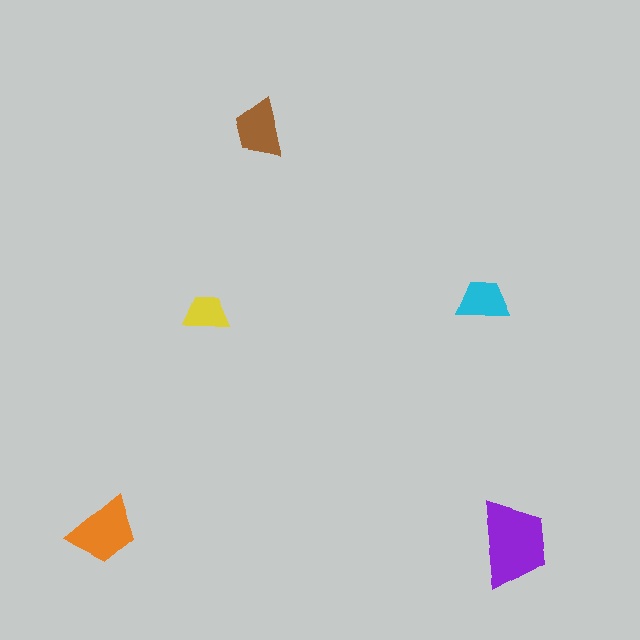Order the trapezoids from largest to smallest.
the purple one, the orange one, the brown one, the cyan one, the yellow one.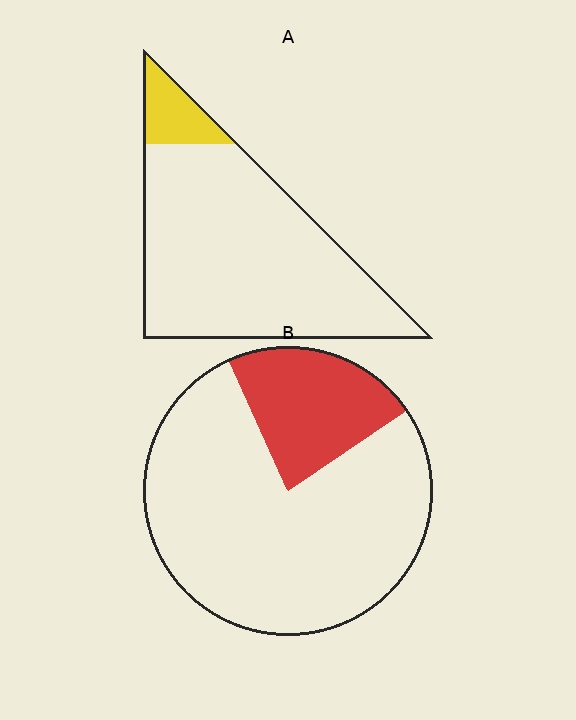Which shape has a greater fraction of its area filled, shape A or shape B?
Shape B.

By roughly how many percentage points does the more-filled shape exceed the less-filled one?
By roughly 10 percentage points (B over A).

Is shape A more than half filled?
No.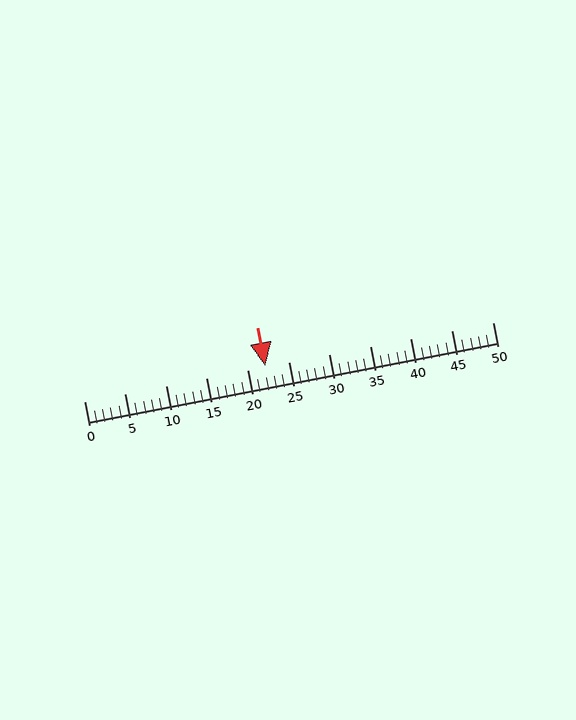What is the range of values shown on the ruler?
The ruler shows values from 0 to 50.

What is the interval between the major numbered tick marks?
The major tick marks are spaced 5 units apart.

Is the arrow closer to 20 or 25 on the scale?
The arrow is closer to 20.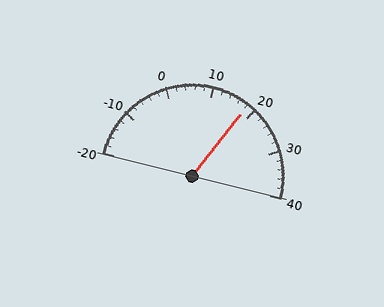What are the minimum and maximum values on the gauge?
The gauge ranges from -20 to 40.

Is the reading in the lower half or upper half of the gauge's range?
The reading is in the upper half of the range (-20 to 40).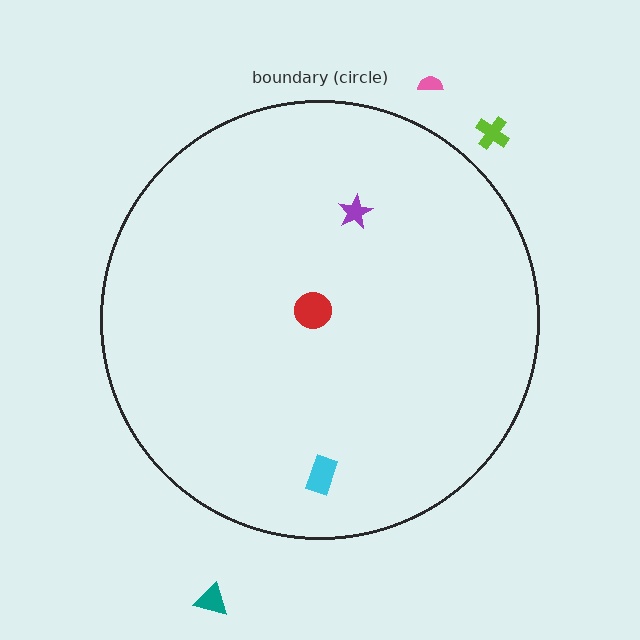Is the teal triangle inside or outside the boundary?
Outside.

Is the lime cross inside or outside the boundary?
Outside.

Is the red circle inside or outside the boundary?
Inside.